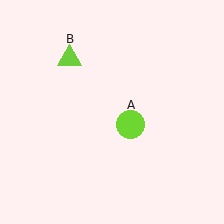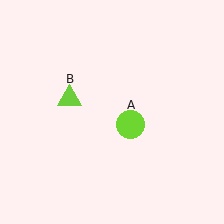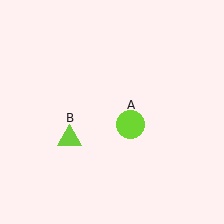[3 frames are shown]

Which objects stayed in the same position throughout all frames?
Lime circle (object A) remained stationary.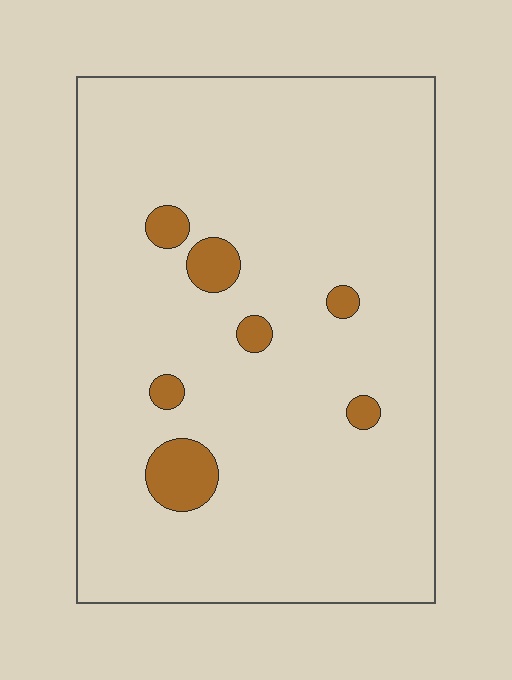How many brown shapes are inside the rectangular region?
7.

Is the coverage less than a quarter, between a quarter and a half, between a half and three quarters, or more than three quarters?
Less than a quarter.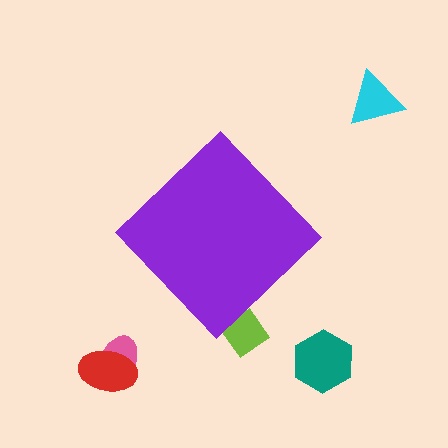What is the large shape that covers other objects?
A purple diamond.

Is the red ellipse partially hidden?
No, the red ellipse is fully visible.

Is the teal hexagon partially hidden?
No, the teal hexagon is fully visible.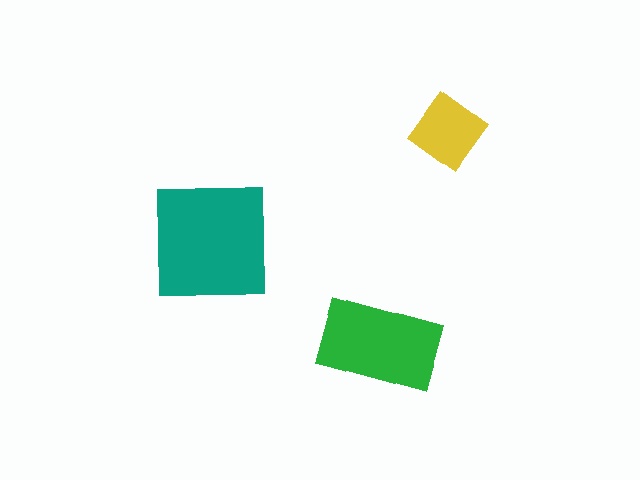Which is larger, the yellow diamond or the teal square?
The teal square.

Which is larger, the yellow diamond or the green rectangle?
The green rectangle.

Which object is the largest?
The teal square.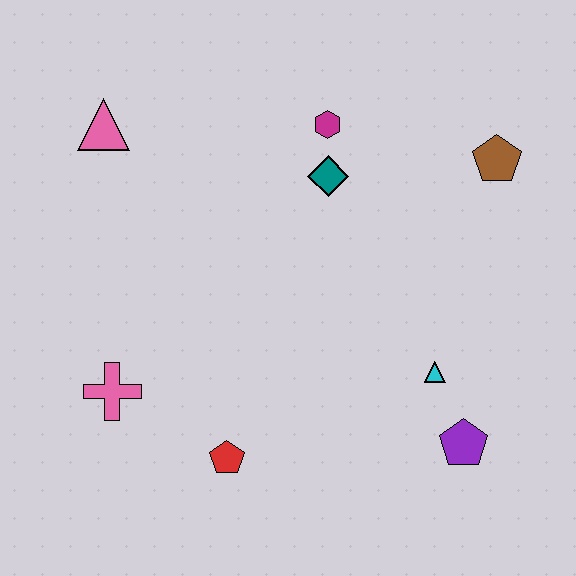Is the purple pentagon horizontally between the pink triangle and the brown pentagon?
Yes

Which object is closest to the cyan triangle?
The purple pentagon is closest to the cyan triangle.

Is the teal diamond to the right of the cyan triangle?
No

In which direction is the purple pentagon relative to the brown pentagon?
The purple pentagon is below the brown pentagon.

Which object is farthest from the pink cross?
The brown pentagon is farthest from the pink cross.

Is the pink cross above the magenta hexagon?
No